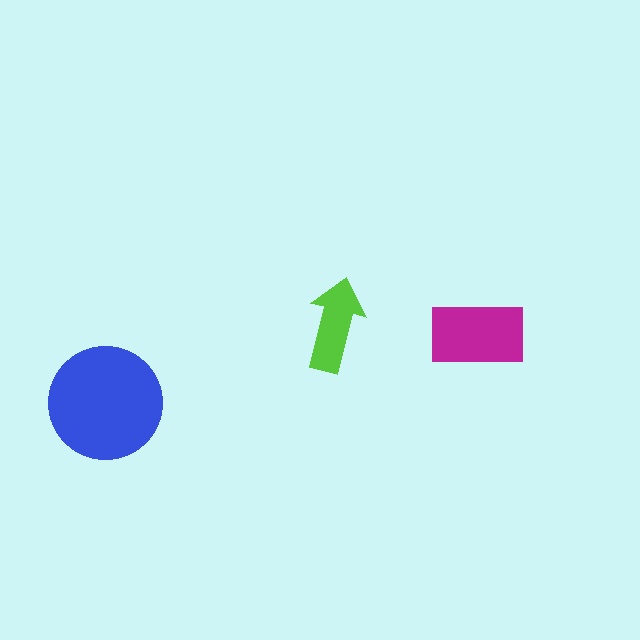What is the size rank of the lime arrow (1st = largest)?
3rd.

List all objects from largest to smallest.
The blue circle, the magenta rectangle, the lime arrow.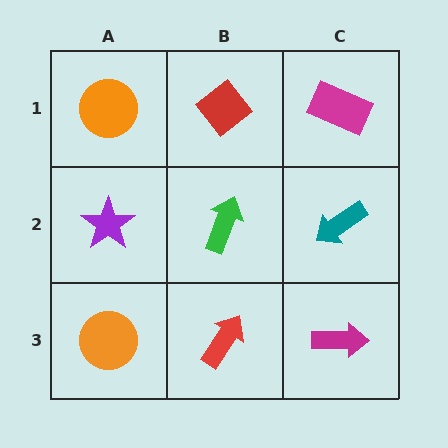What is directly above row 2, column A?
An orange circle.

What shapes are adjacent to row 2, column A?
An orange circle (row 1, column A), an orange circle (row 3, column A), a green arrow (row 2, column B).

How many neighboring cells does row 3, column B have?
3.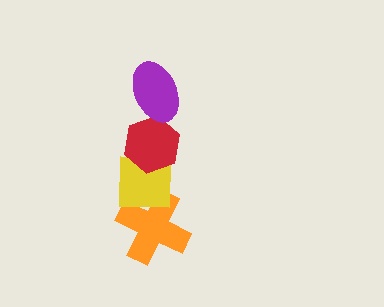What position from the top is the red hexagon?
The red hexagon is 2nd from the top.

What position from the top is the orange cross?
The orange cross is 4th from the top.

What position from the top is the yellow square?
The yellow square is 3rd from the top.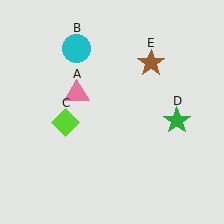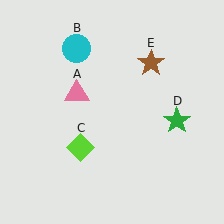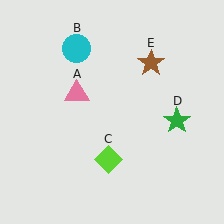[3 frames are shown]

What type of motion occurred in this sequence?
The lime diamond (object C) rotated counterclockwise around the center of the scene.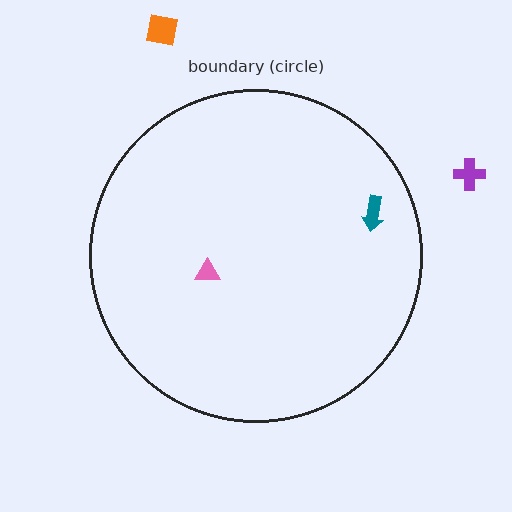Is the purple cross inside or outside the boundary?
Outside.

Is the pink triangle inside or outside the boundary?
Inside.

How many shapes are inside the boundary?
2 inside, 2 outside.